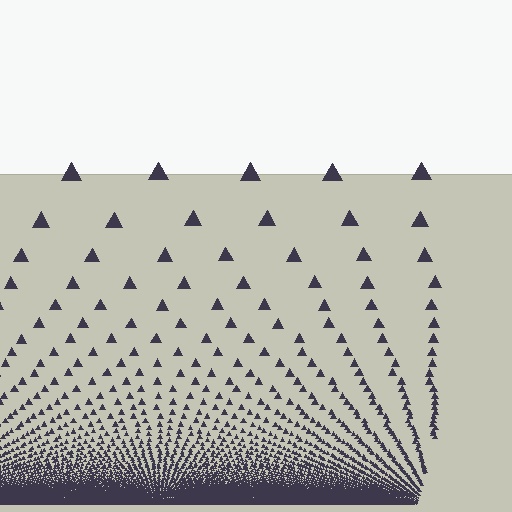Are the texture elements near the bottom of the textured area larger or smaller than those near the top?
Smaller. The gradient is inverted — elements near the bottom are smaller and denser.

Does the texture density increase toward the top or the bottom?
Density increases toward the bottom.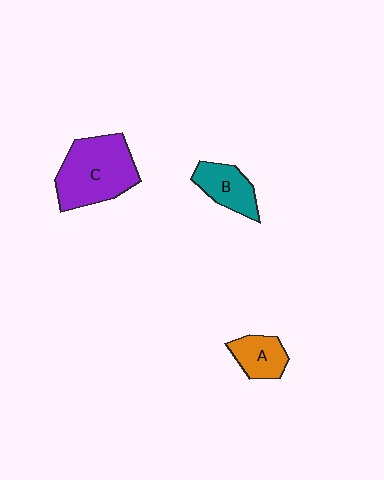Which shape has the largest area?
Shape C (purple).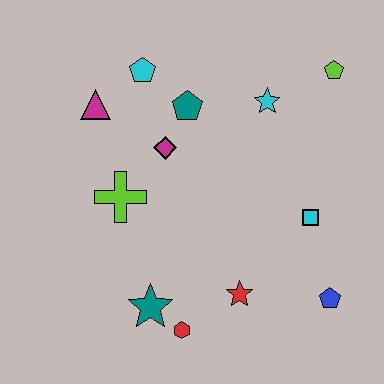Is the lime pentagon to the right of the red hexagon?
Yes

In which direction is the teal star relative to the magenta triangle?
The teal star is below the magenta triangle.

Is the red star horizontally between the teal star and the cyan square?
Yes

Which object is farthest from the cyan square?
The magenta triangle is farthest from the cyan square.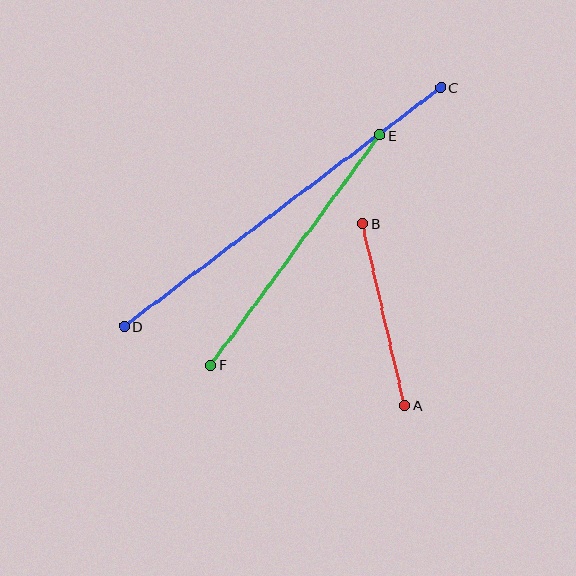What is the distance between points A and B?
The distance is approximately 186 pixels.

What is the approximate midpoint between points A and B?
The midpoint is at approximately (384, 314) pixels.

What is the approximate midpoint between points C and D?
The midpoint is at approximately (282, 207) pixels.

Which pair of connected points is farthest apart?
Points C and D are farthest apart.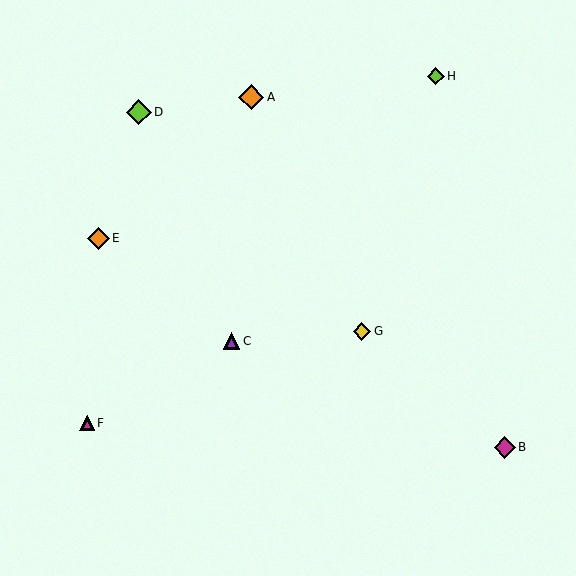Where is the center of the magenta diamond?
The center of the magenta diamond is at (505, 447).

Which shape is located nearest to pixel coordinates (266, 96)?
The orange diamond (labeled A) at (251, 97) is nearest to that location.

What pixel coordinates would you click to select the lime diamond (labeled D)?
Click at (139, 112) to select the lime diamond D.